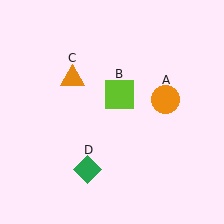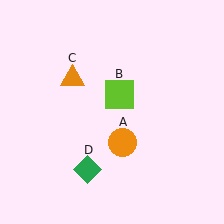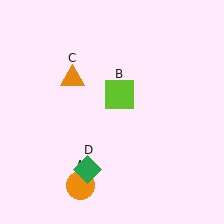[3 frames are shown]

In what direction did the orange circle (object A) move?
The orange circle (object A) moved down and to the left.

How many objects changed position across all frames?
1 object changed position: orange circle (object A).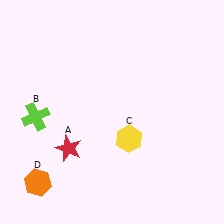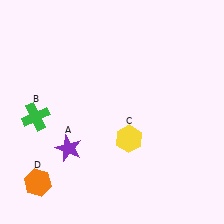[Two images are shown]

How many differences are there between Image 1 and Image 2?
There are 2 differences between the two images.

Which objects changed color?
A changed from red to purple. B changed from lime to green.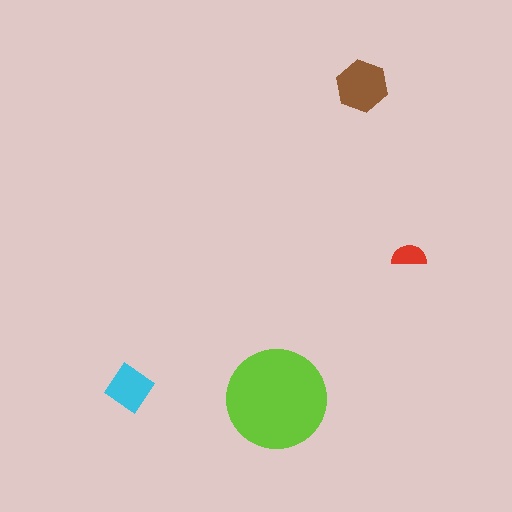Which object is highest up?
The brown hexagon is topmost.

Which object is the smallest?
The red semicircle.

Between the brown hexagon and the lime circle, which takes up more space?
The lime circle.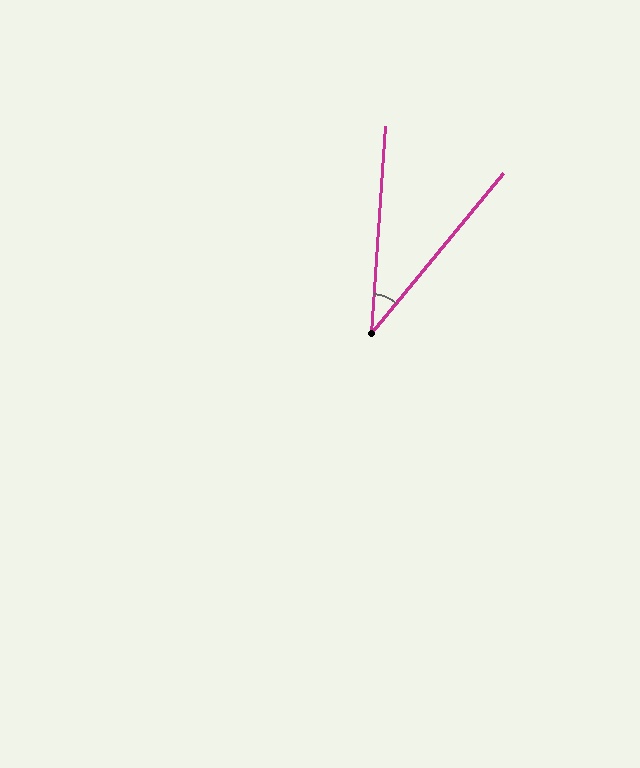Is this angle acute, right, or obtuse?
It is acute.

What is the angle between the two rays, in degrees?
Approximately 36 degrees.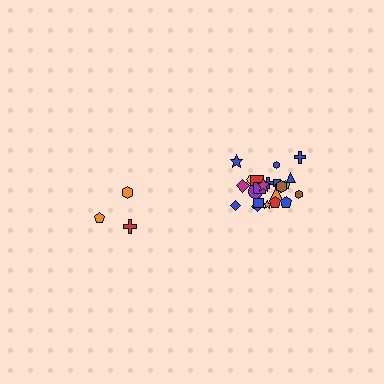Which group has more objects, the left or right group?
The right group.